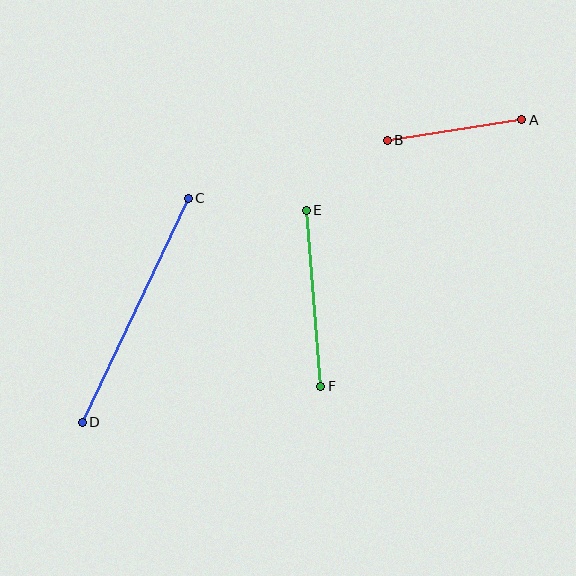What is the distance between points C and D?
The distance is approximately 248 pixels.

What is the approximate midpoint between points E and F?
The midpoint is at approximately (313, 298) pixels.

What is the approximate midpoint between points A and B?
The midpoint is at approximately (454, 130) pixels.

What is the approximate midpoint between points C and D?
The midpoint is at approximately (135, 310) pixels.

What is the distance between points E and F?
The distance is approximately 176 pixels.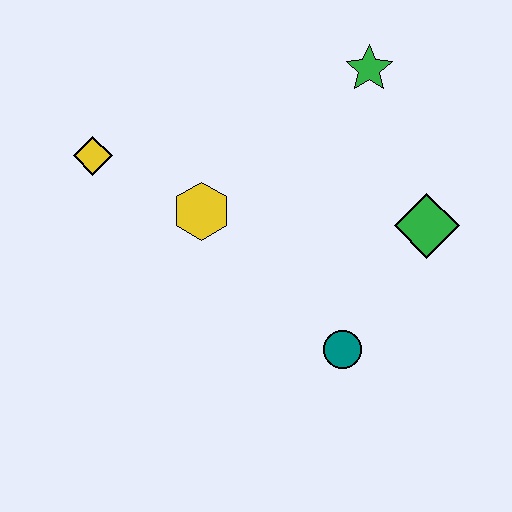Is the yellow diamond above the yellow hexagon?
Yes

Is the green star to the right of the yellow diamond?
Yes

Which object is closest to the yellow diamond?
The yellow hexagon is closest to the yellow diamond.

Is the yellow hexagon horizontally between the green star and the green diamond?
No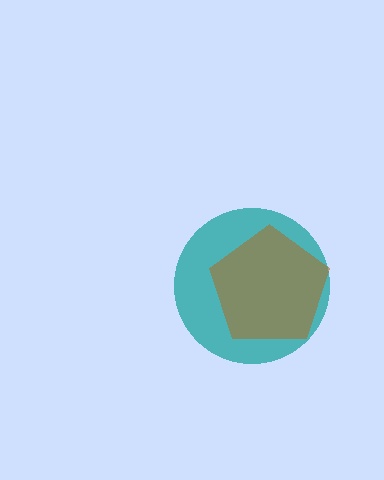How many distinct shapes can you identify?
There are 2 distinct shapes: a teal circle, a brown pentagon.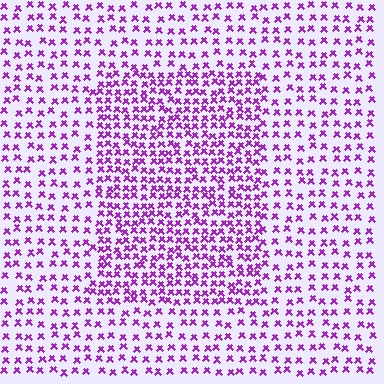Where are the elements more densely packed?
The elements are more densely packed inside the rectangle boundary.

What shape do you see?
I see a rectangle.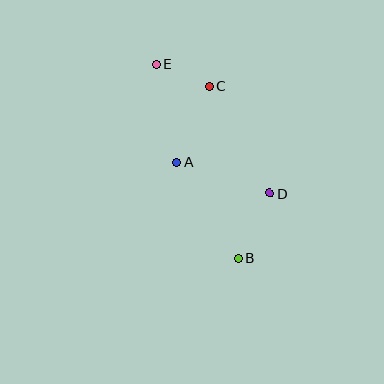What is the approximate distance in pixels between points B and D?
The distance between B and D is approximately 73 pixels.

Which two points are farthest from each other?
Points B and E are farthest from each other.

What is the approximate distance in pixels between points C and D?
The distance between C and D is approximately 123 pixels.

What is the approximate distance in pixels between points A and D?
The distance between A and D is approximately 98 pixels.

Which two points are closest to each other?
Points C and E are closest to each other.